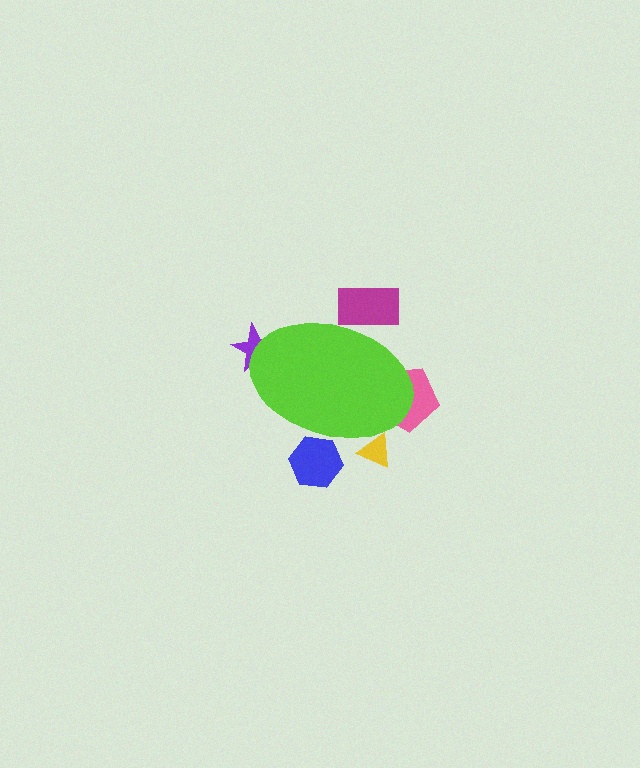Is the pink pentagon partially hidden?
Yes, the pink pentagon is partially hidden behind the lime ellipse.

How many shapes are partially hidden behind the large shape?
5 shapes are partially hidden.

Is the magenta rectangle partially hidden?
Yes, the magenta rectangle is partially hidden behind the lime ellipse.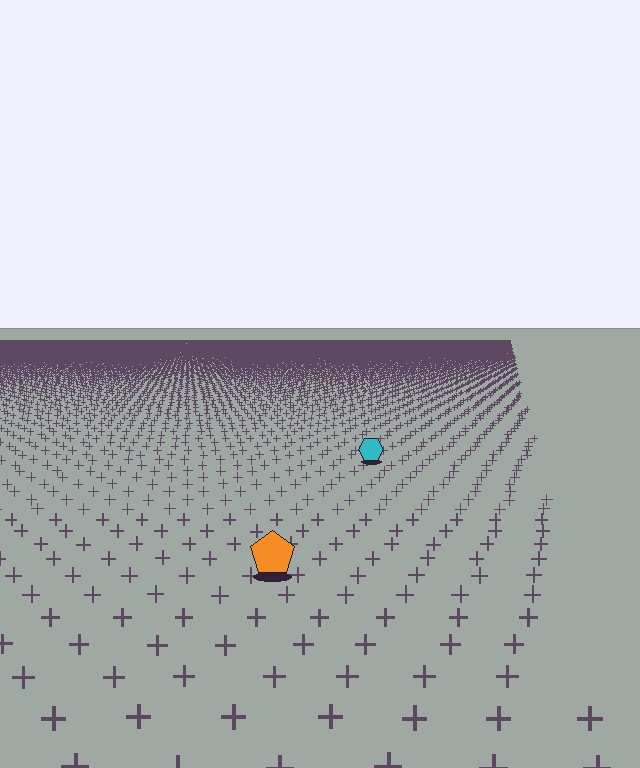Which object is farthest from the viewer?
The cyan hexagon is farthest from the viewer. It appears smaller and the ground texture around it is denser.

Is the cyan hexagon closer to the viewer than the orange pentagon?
No. The orange pentagon is closer — you can tell from the texture gradient: the ground texture is coarser near it.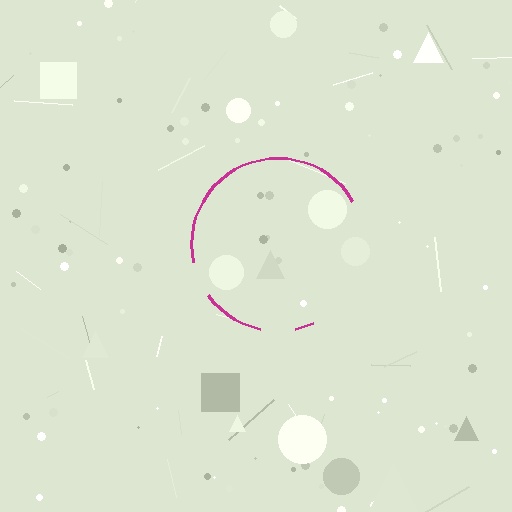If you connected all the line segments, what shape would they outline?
They would outline a circle.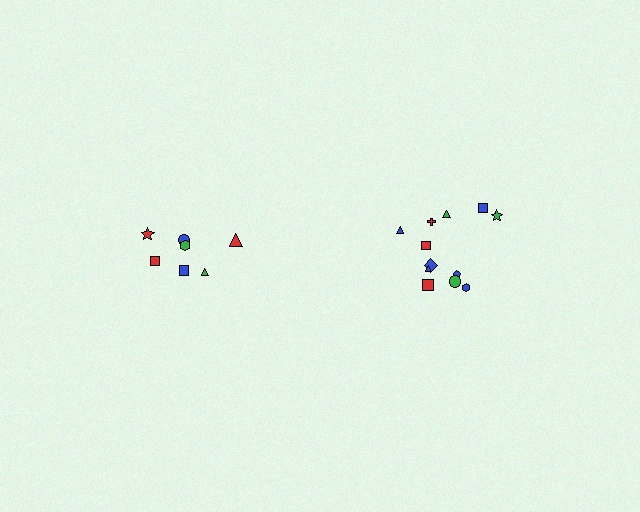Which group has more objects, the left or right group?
The right group.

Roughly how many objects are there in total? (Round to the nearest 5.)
Roughly 20 objects in total.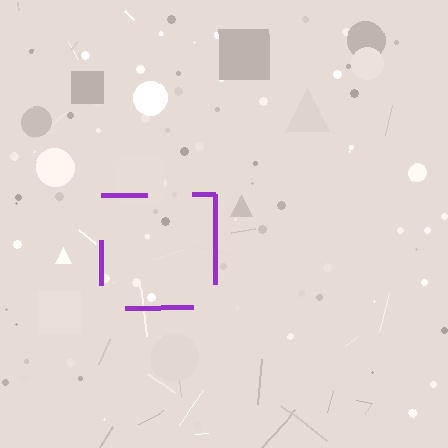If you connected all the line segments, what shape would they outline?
They would outline a square.